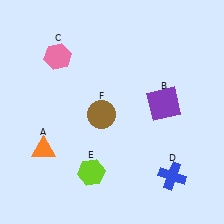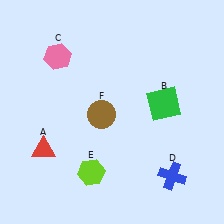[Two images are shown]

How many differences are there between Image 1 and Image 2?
There are 2 differences between the two images.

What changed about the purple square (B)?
In Image 1, B is purple. In Image 2, it changed to green.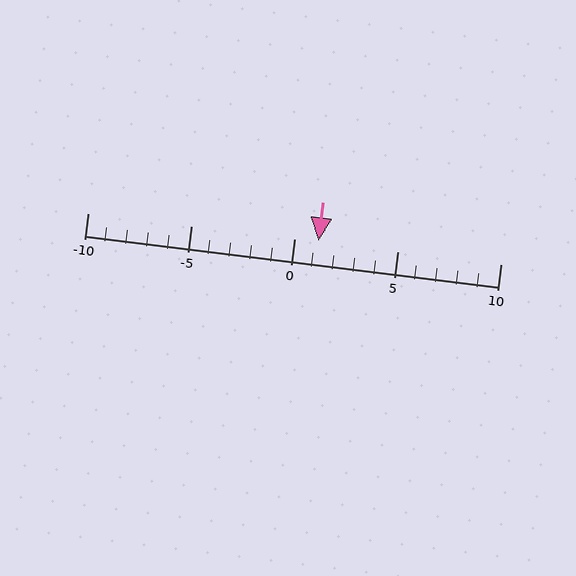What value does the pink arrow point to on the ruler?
The pink arrow points to approximately 1.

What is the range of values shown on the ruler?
The ruler shows values from -10 to 10.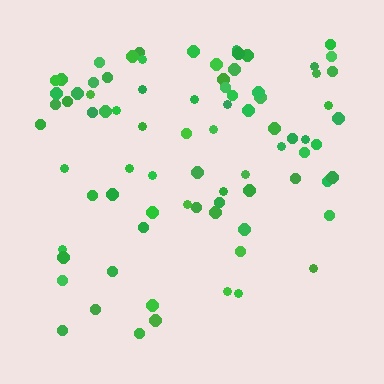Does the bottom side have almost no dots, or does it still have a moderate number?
Still a moderate number, just noticeably fewer than the top.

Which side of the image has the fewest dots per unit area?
The bottom.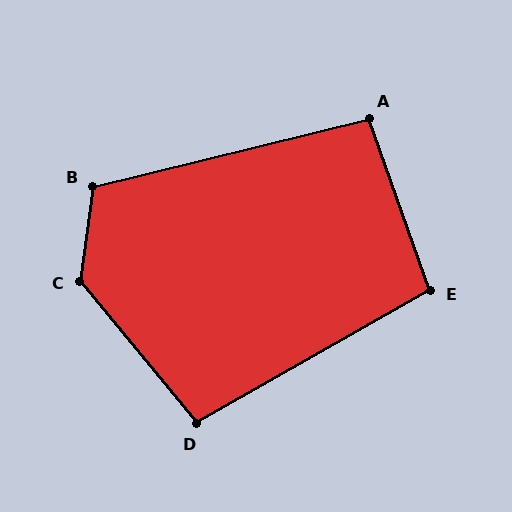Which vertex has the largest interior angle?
C, at approximately 133 degrees.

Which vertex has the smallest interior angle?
A, at approximately 96 degrees.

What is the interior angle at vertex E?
Approximately 100 degrees (obtuse).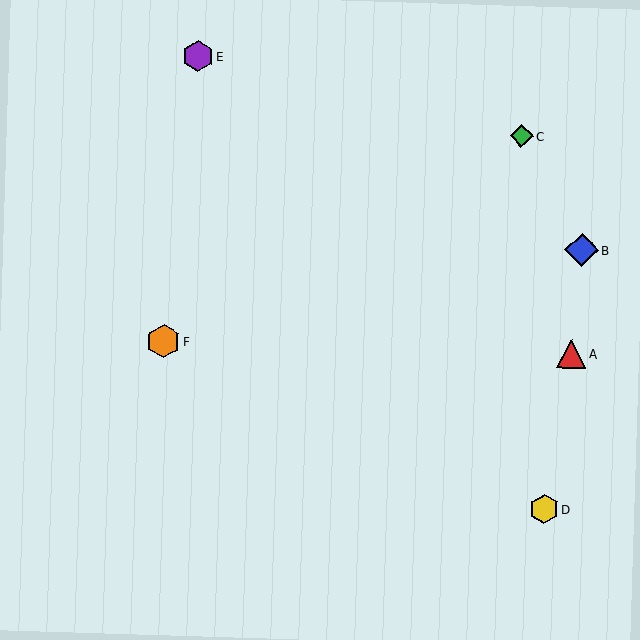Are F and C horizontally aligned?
No, F is at y≈341 and C is at y≈136.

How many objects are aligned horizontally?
2 objects (A, F) are aligned horizontally.